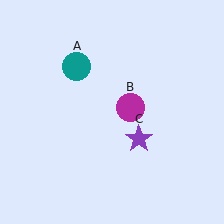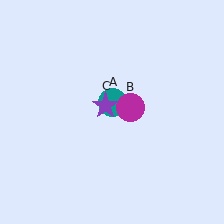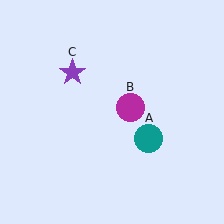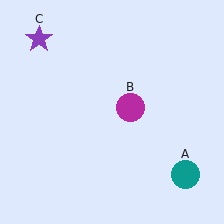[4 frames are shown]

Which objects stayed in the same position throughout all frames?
Magenta circle (object B) remained stationary.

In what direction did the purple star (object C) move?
The purple star (object C) moved up and to the left.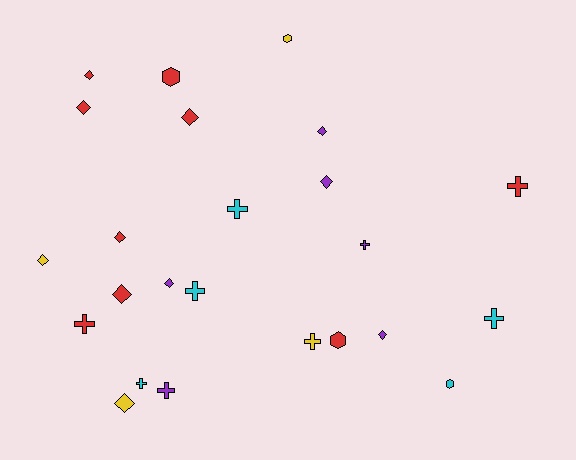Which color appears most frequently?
Red, with 9 objects.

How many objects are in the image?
There are 24 objects.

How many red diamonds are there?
There are 5 red diamonds.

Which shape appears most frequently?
Diamond, with 11 objects.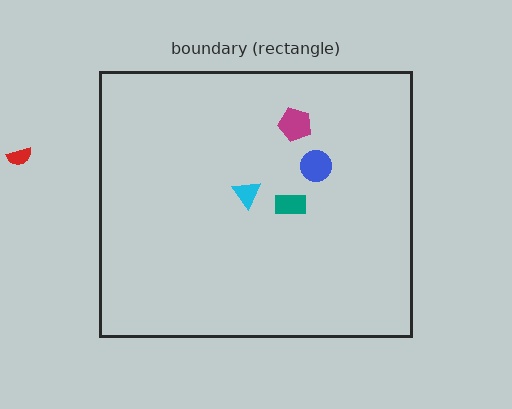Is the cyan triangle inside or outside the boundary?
Inside.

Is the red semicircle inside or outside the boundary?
Outside.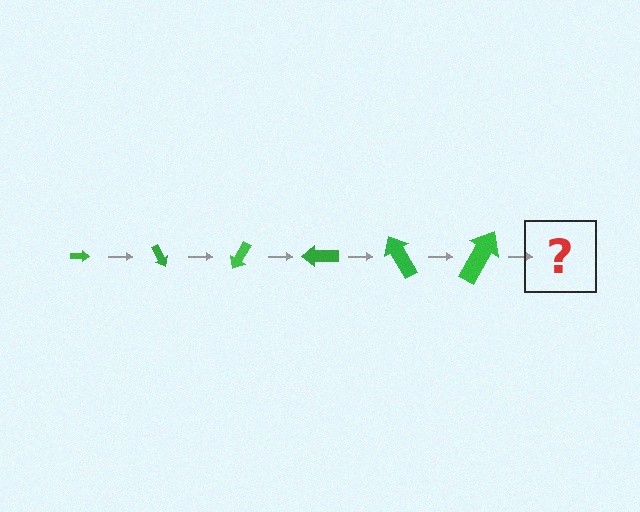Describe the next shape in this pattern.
It should be an arrow, larger than the previous one and rotated 360 degrees from the start.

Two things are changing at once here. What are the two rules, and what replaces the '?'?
The two rules are that the arrow grows larger each step and it rotates 60 degrees each step. The '?' should be an arrow, larger than the previous one and rotated 360 degrees from the start.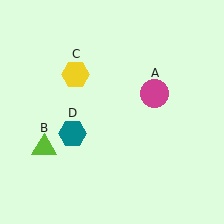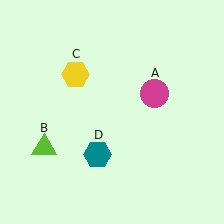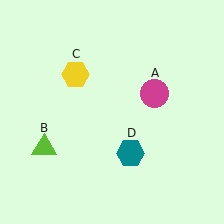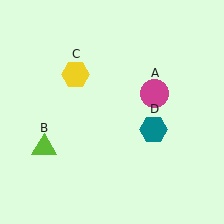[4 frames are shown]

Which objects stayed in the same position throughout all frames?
Magenta circle (object A) and lime triangle (object B) and yellow hexagon (object C) remained stationary.